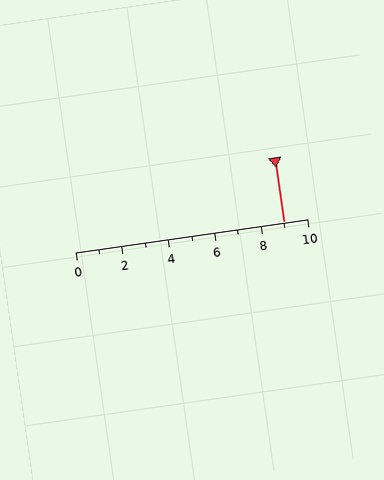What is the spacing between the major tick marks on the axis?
The major ticks are spaced 2 apart.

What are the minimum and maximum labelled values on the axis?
The axis runs from 0 to 10.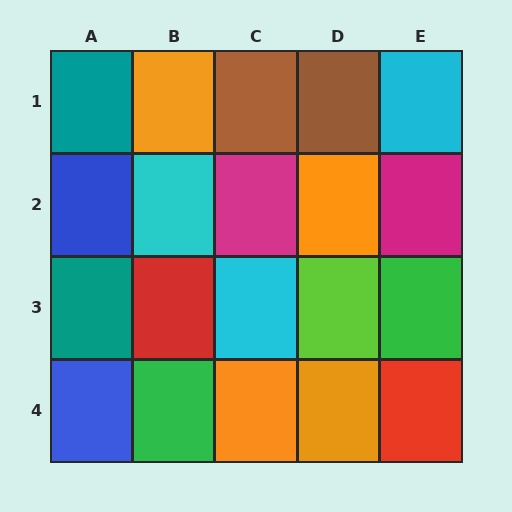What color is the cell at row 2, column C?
Magenta.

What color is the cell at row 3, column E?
Green.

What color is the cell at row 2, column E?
Magenta.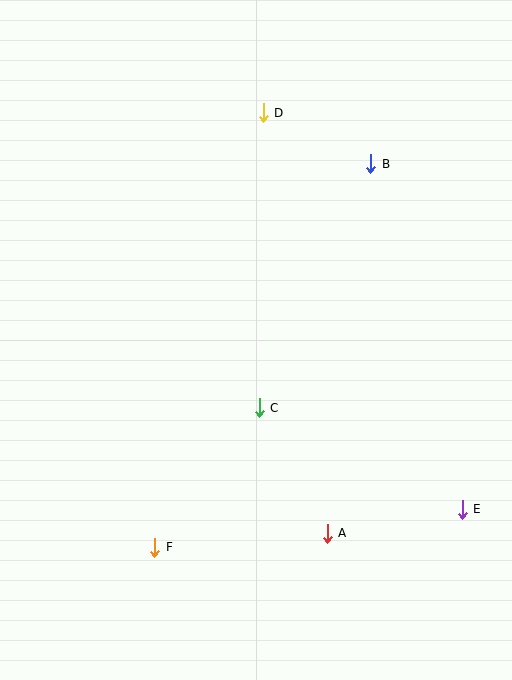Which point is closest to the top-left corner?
Point D is closest to the top-left corner.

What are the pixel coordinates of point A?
Point A is at (327, 533).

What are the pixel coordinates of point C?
Point C is at (259, 408).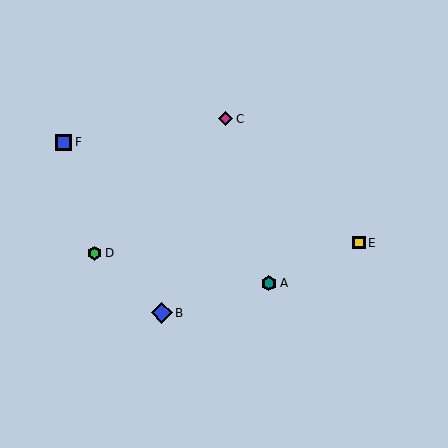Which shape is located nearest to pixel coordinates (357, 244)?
The yellow square (labeled E) at (359, 243) is nearest to that location.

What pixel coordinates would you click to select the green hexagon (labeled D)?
Click at (94, 253) to select the green hexagon D.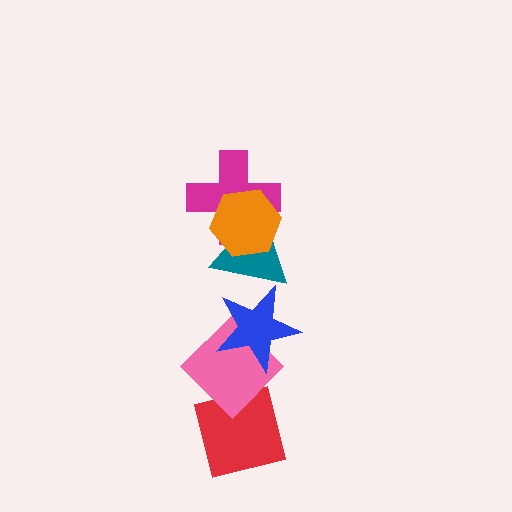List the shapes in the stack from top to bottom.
From top to bottom: the orange hexagon, the magenta cross, the teal triangle, the blue star, the pink diamond, the red square.